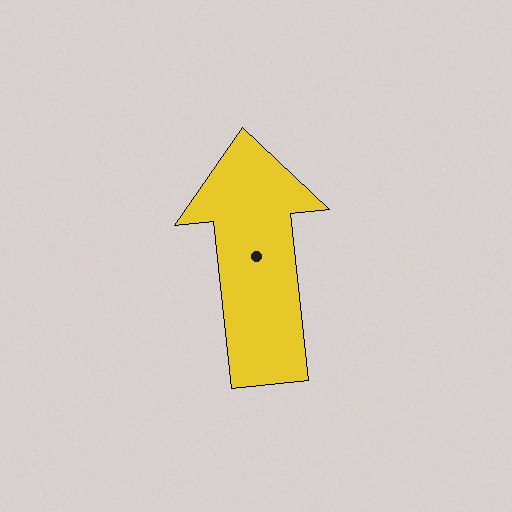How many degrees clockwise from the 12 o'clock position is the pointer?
Approximately 354 degrees.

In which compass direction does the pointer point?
North.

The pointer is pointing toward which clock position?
Roughly 12 o'clock.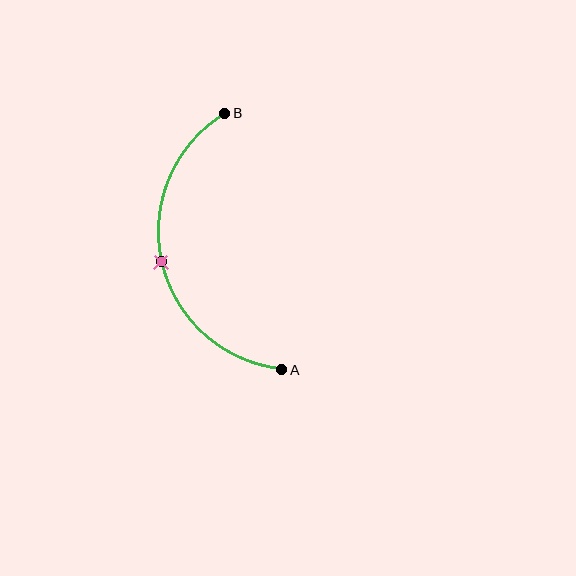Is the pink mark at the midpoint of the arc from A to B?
Yes. The pink mark lies on the arc at equal arc-length from both A and B — it is the arc midpoint.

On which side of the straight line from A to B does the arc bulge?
The arc bulges to the left of the straight line connecting A and B.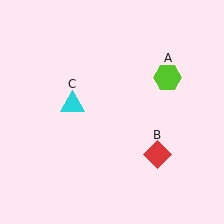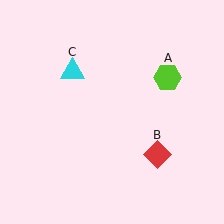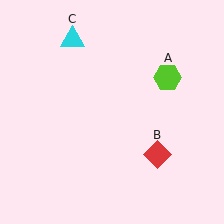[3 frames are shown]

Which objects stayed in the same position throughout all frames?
Lime hexagon (object A) and red diamond (object B) remained stationary.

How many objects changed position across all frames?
1 object changed position: cyan triangle (object C).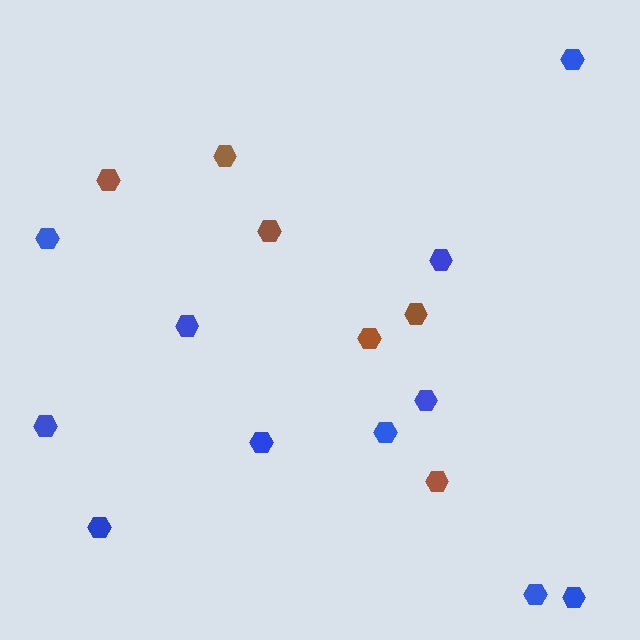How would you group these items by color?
There are 2 groups: one group of brown hexagons (6) and one group of blue hexagons (11).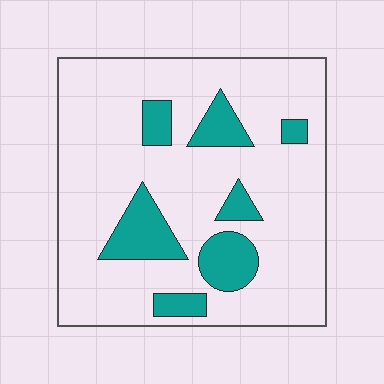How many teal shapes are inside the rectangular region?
7.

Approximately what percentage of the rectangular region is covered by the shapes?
Approximately 20%.